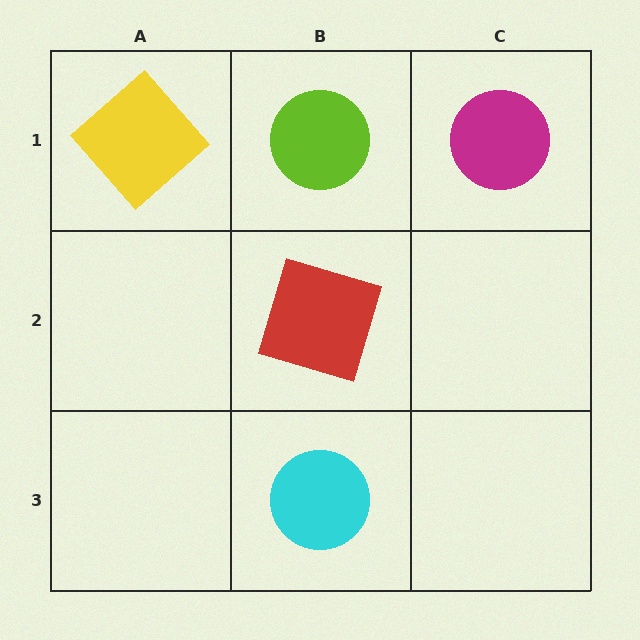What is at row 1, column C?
A magenta circle.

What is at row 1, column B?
A lime circle.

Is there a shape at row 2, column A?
No, that cell is empty.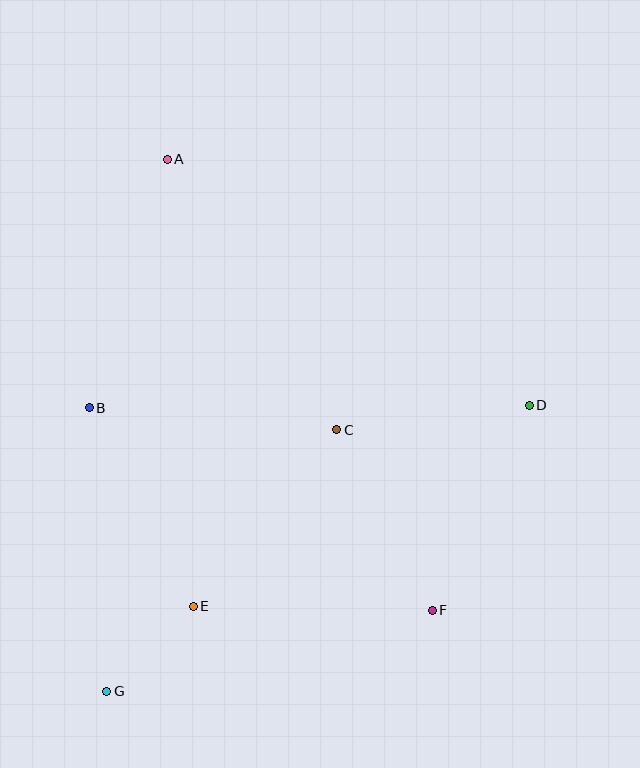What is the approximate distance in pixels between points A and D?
The distance between A and D is approximately 438 pixels.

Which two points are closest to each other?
Points E and G are closest to each other.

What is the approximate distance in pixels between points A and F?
The distance between A and F is approximately 524 pixels.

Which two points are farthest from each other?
Points A and G are farthest from each other.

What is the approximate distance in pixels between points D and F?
The distance between D and F is approximately 227 pixels.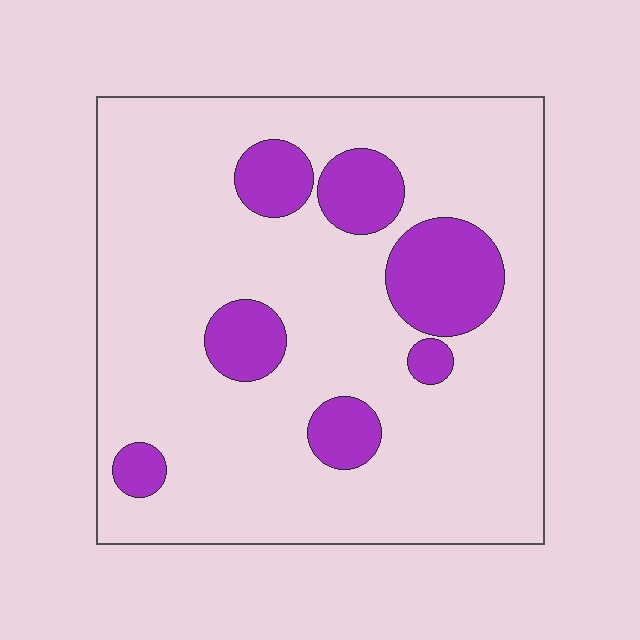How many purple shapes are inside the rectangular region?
7.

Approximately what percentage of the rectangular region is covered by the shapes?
Approximately 20%.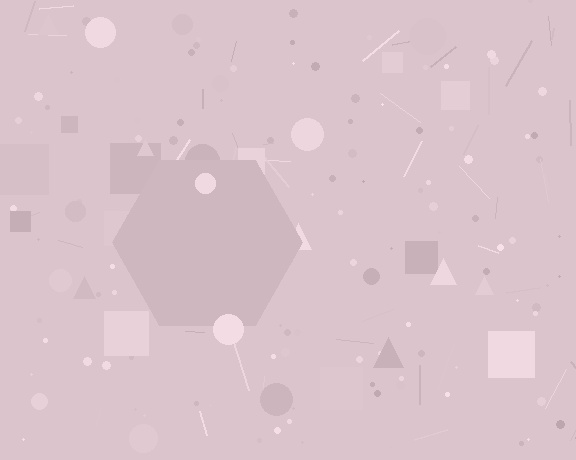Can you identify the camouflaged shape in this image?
The camouflaged shape is a hexagon.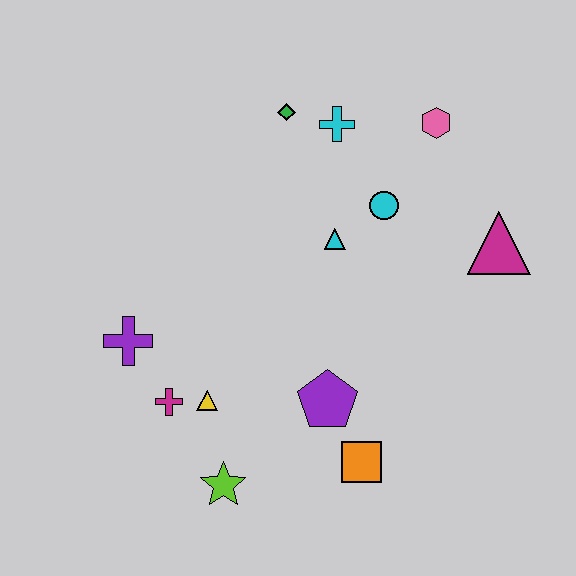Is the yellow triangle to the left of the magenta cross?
No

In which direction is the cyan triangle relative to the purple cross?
The cyan triangle is to the right of the purple cross.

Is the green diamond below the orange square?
No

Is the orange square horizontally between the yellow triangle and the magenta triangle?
Yes